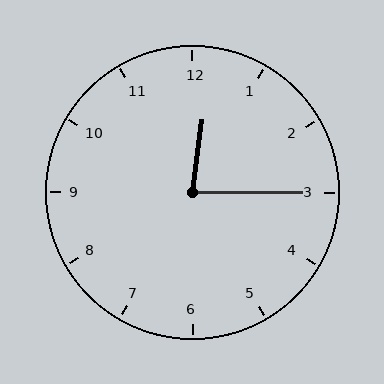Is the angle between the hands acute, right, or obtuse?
It is acute.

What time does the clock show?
12:15.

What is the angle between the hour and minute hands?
Approximately 82 degrees.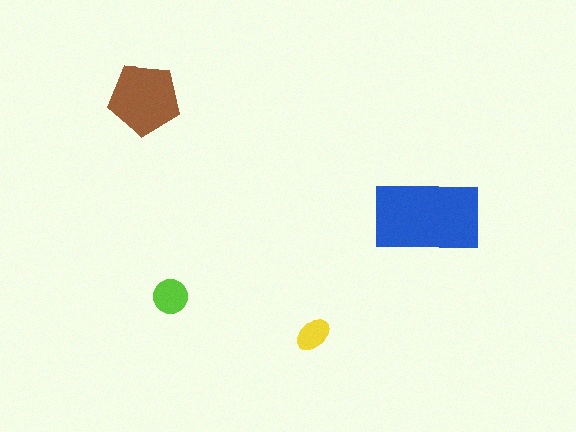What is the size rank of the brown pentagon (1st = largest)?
2nd.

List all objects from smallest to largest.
The yellow ellipse, the lime circle, the brown pentagon, the blue rectangle.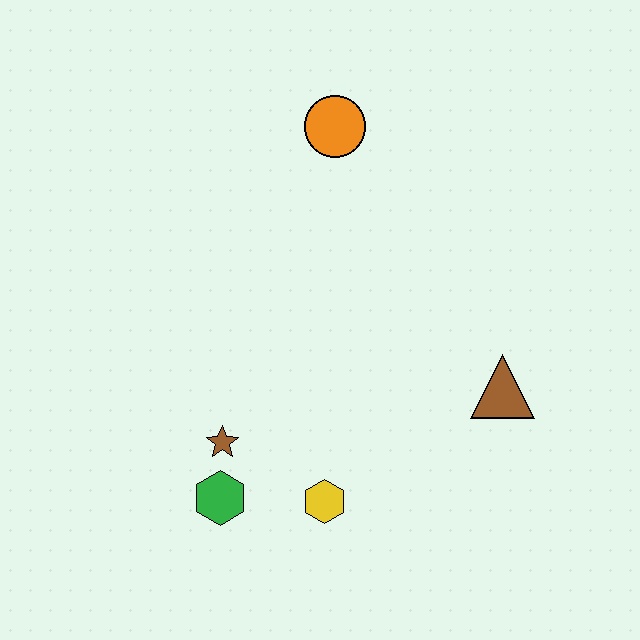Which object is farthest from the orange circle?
The green hexagon is farthest from the orange circle.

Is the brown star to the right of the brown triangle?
No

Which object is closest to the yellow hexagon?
The green hexagon is closest to the yellow hexagon.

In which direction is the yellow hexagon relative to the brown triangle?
The yellow hexagon is to the left of the brown triangle.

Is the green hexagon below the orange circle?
Yes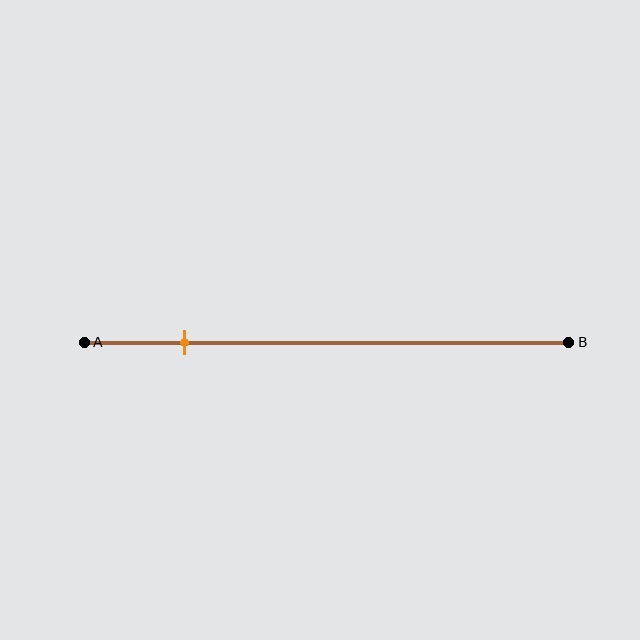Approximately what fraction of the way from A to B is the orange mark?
The orange mark is approximately 20% of the way from A to B.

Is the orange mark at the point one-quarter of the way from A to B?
No, the mark is at about 20% from A, not at the 25% one-quarter point.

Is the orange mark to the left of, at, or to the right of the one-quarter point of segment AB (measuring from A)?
The orange mark is to the left of the one-quarter point of segment AB.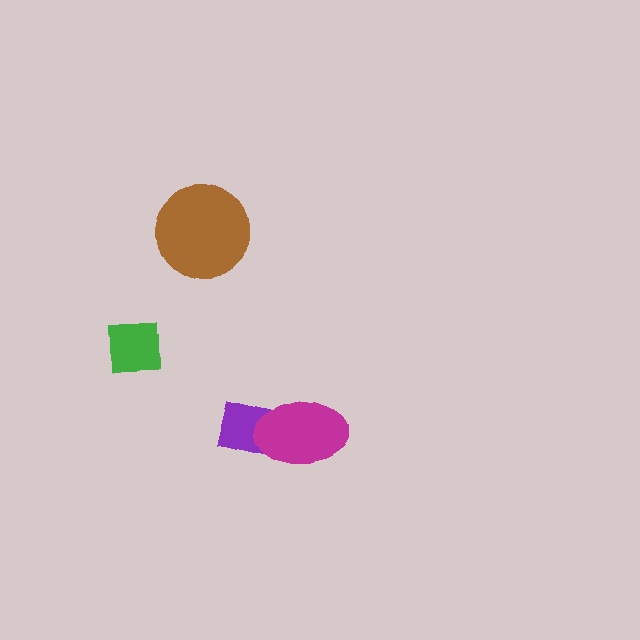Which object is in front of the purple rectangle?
The magenta ellipse is in front of the purple rectangle.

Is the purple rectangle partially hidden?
Yes, it is partially covered by another shape.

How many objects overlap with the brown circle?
0 objects overlap with the brown circle.